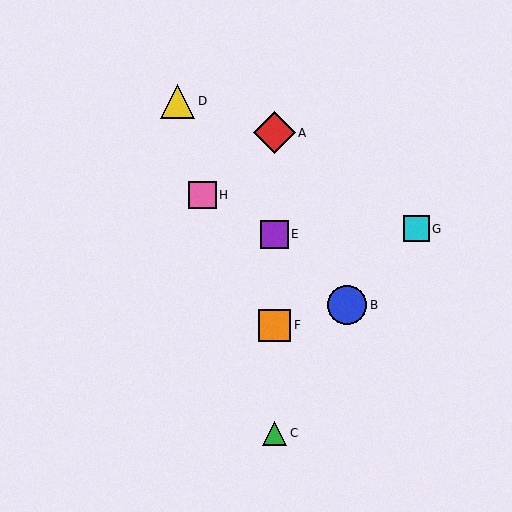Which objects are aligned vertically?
Objects A, C, E, F are aligned vertically.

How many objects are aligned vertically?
4 objects (A, C, E, F) are aligned vertically.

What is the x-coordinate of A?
Object A is at x≈274.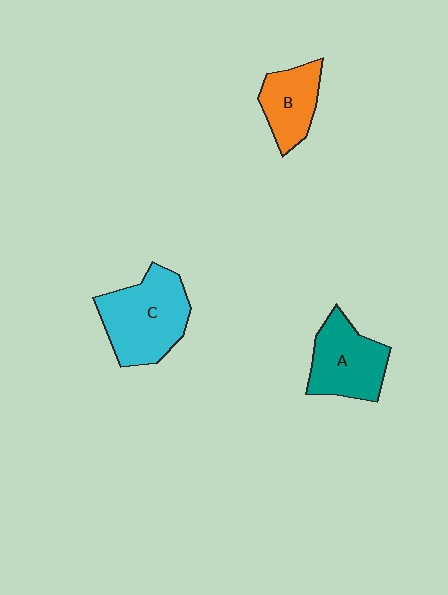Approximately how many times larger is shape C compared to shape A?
Approximately 1.3 times.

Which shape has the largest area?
Shape C (cyan).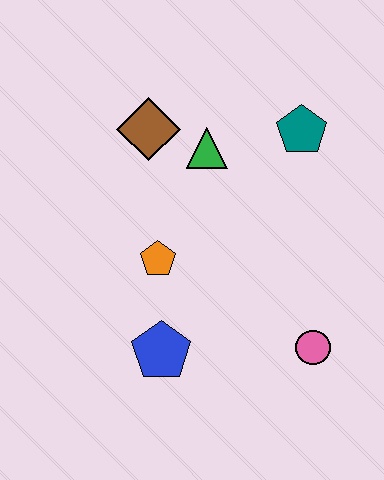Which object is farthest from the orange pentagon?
The teal pentagon is farthest from the orange pentagon.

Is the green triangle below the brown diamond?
Yes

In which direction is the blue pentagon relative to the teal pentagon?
The blue pentagon is below the teal pentagon.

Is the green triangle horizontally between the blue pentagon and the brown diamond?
No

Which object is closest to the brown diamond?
The green triangle is closest to the brown diamond.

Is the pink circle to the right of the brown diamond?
Yes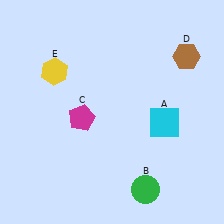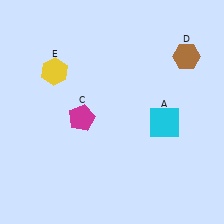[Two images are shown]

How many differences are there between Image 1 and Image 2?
There is 1 difference between the two images.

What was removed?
The green circle (B) was removed in Image 2.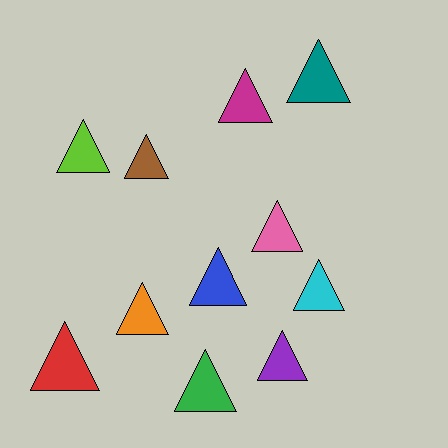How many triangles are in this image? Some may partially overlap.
There are 11 triangles.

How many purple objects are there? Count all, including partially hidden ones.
There is 1 purple object.